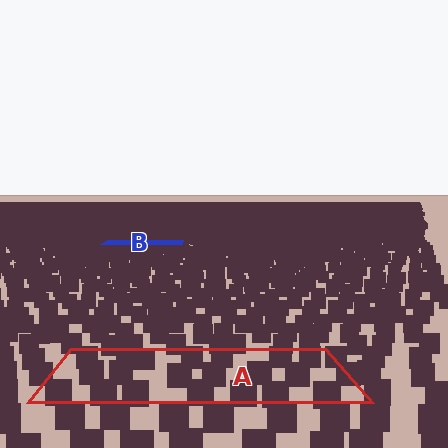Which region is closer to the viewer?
Region A is closer. The texture elements there are larger and more spread out.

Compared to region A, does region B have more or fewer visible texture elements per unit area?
Region B has more texture elements per unit area — they are packed more densely because it is farther away.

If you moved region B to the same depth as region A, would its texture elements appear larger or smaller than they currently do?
They would appear larger. At a closer depth, the same texture elements are projected at a bigger on-screen size.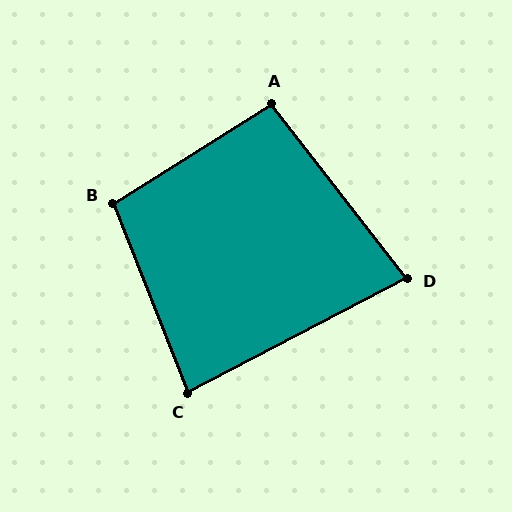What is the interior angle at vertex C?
Approximately 84 degrees (acute).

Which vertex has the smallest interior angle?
D, at approximately 80 degrees.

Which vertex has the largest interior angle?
B, at approximately 100 degrees.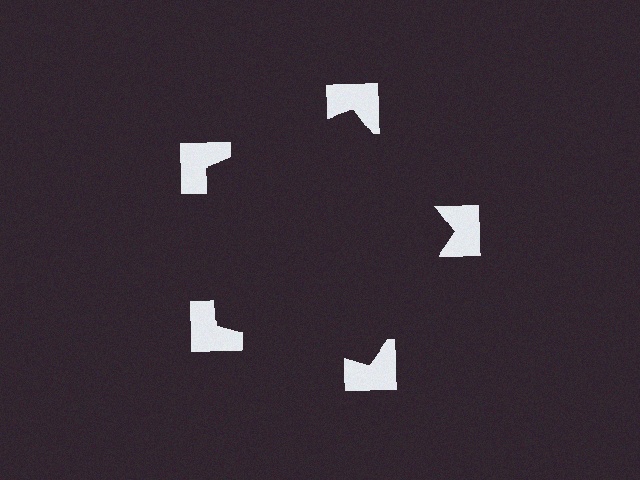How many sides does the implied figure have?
5 sides.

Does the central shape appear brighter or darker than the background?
It typically appears slightly darker than the background, even though no actual brightness change is drawn.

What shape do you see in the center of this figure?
An illusory pentagon — its edges are inferred from the aligned wedge cuts in the notched squares, not physically drawn.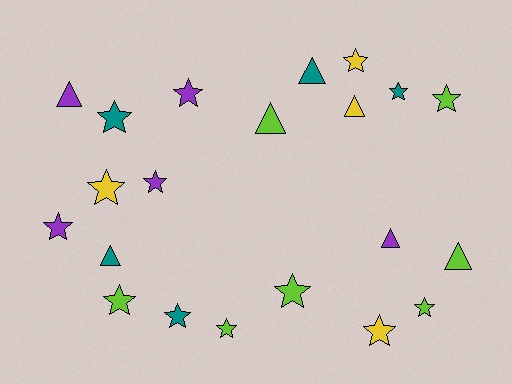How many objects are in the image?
There are 21 objects.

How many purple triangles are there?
There are 2 purple triangles.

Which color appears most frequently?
Lime, with 7 objects.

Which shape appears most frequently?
Star, with 14 objects.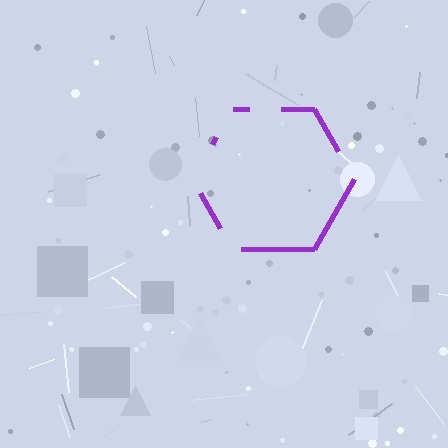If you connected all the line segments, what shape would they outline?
They would outline a hexagon.